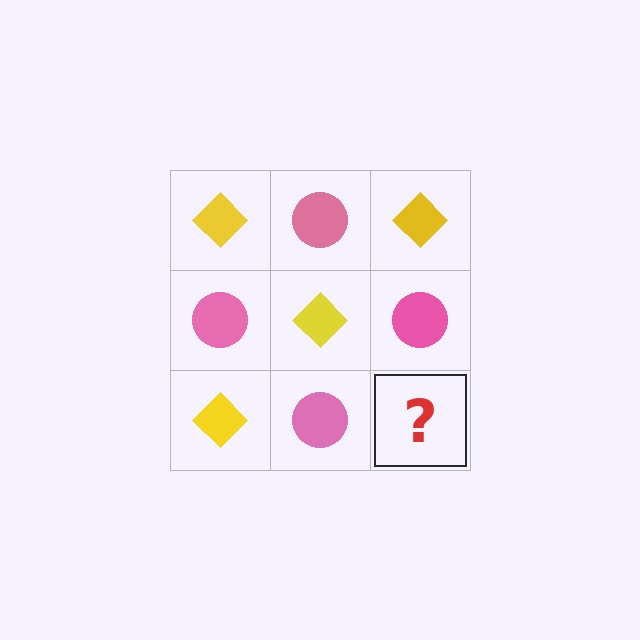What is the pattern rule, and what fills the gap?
The rule is that it alternates yellow diamond and pink circle in a checkerboard pattern. The gap should be filled with a yellow diamond.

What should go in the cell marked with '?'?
The missing cell should contain a yellow diamond.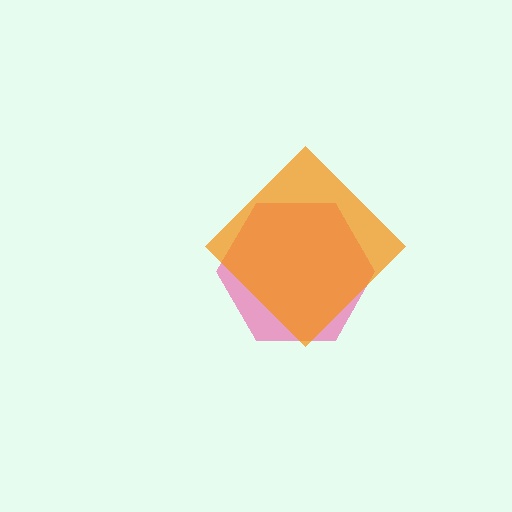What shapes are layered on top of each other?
The layered shapes are: a pink hexagon, an orange diamond.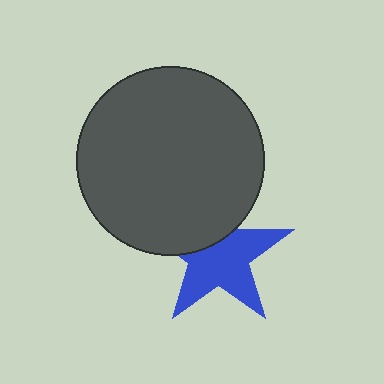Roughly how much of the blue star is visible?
Most of it is visible (roughly 66%).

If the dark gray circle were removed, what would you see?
You would see the complete blue star.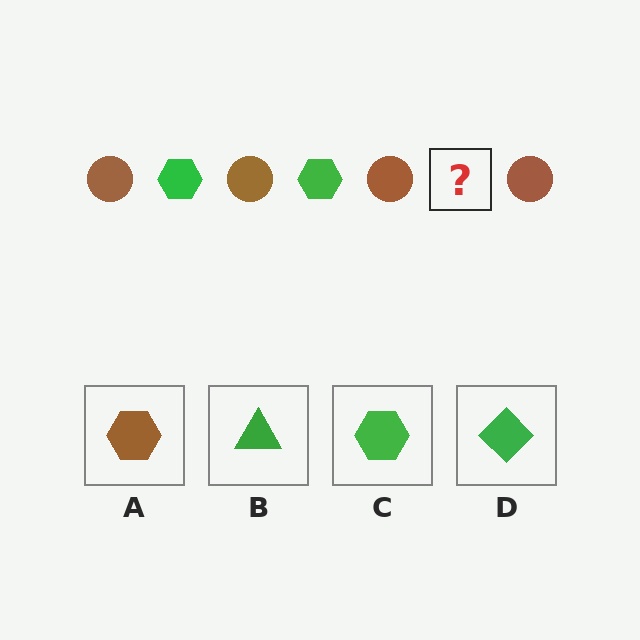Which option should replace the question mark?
Option C.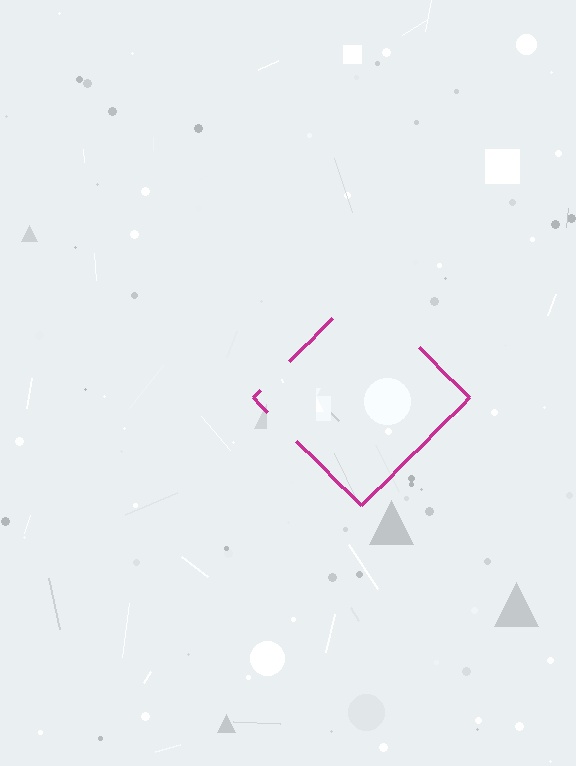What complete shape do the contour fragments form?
The contour fragments form a diamond.